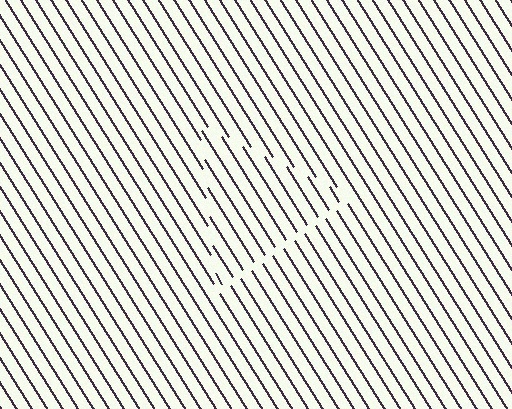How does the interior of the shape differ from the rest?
The interior of the shape contains the same grating, shifted by half a period — the contour is defined by the phase discontinuity where line-ends from the inner and outer gratings abut.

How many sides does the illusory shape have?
3 sides — the line-ends trace a triangle.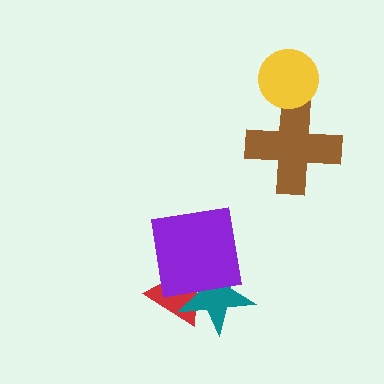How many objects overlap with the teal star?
2 objects overlap with the teal star.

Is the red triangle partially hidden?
Yes, it is partially covered by another shape.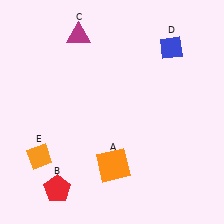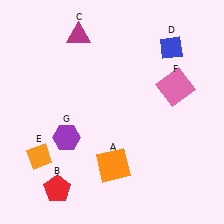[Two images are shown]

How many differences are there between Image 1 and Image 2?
There are 2 differences between the two images.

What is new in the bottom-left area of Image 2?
A purple hexagon (G) was added in the bottom-left area of Image 2.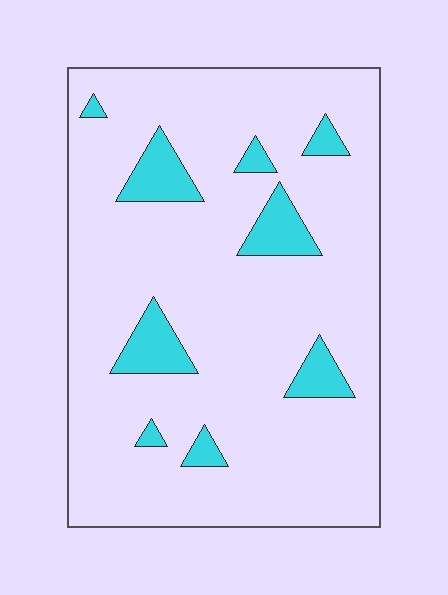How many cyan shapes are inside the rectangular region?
9.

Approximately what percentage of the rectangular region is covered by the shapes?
Approximately 10%.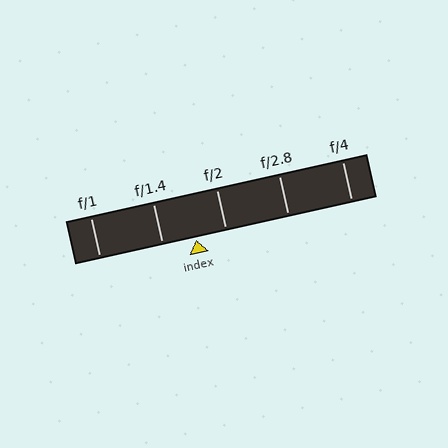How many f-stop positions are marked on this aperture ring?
There are 5 f-stop positions marked.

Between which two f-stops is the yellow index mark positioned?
The index mark is between f/1.4 and f/2.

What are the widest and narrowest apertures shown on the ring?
The widest aperture shown is f/1 and the narrowest is f/4.